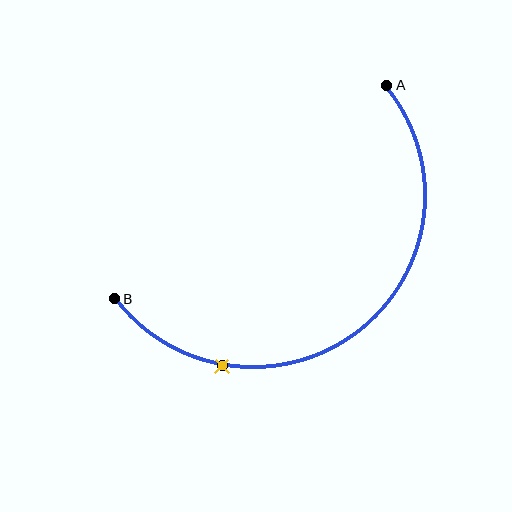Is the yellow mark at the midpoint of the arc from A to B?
No. The yellow mark lies on the arc but is closer to endpoint B. The arc midpoint would be at the point on the curve equidistant along the arc from both A and B.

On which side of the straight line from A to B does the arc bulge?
The arc bulges below and to the right of the straight line connecting A and B.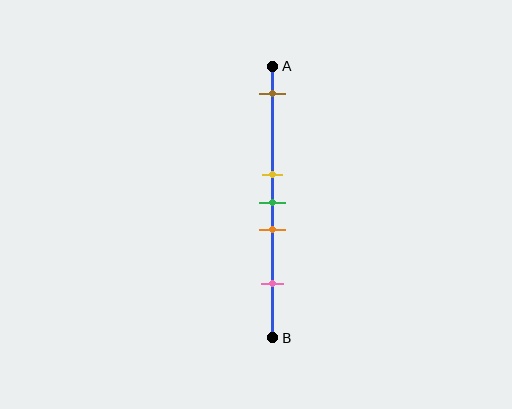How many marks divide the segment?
There are 5 marks dividing the segment.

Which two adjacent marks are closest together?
The yellow and green marks are the closest adjacent pair.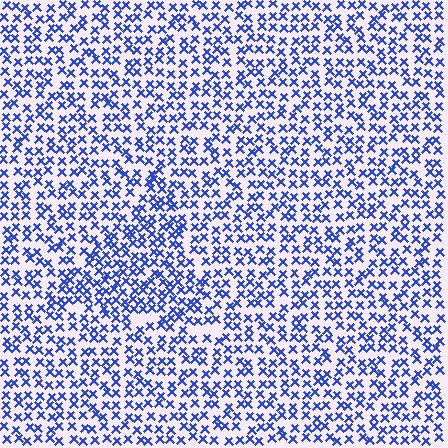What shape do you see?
I see a triangle.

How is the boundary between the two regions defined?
The boundary is defined by a change in element density (approximately 1.4x ratio). All elements are the same color, size, and shape.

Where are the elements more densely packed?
The elements are more densely packed inside the triangle boundary.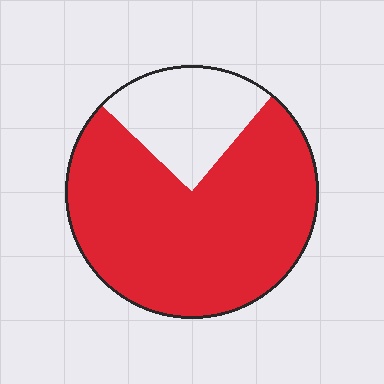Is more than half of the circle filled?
Yes.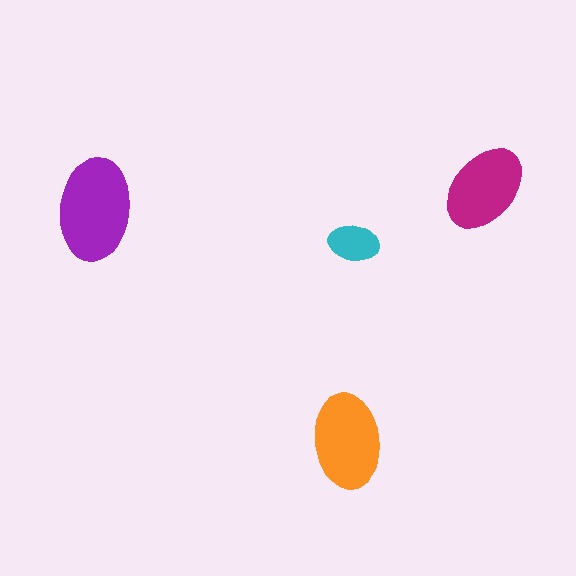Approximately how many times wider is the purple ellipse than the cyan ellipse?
About 2 times wider.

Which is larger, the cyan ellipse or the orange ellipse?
The orange one.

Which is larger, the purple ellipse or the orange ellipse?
The purple one.